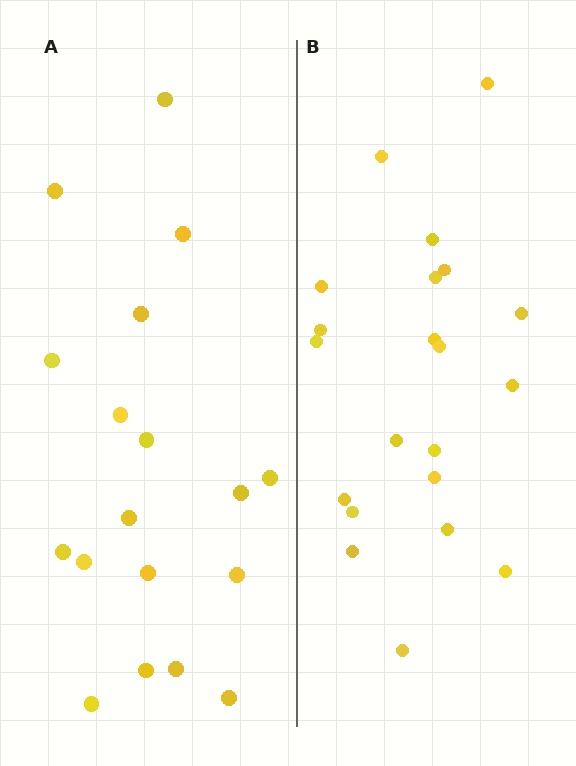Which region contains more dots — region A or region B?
Region B (the right region) has more dots.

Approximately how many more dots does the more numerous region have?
Region B has just a few more — roughly 2 or 3 more dots than region A.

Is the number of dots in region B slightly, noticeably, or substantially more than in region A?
Region B has only slightly more — the two regions are fairly close. The ratio is roughly 1.2 to 1.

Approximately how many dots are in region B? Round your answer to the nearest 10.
About 20 dots. (The exact count is 21, which rounds to 20.)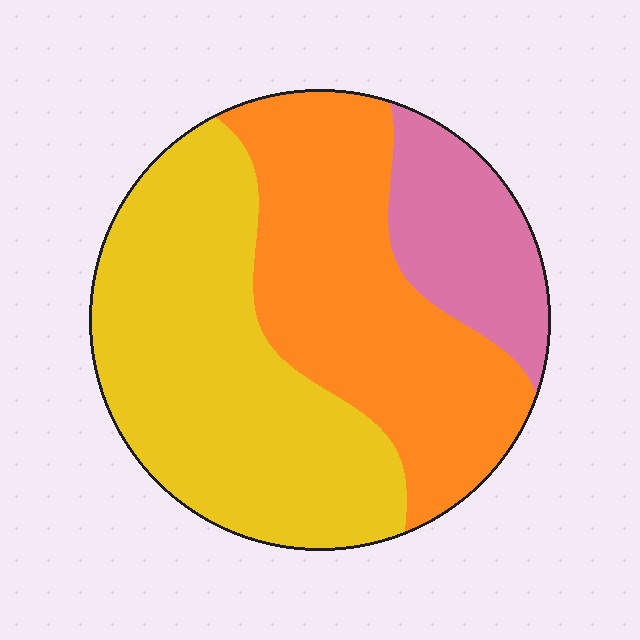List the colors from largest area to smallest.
From largest to smallest: yellow, orange, pink.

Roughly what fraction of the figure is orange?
Orange covers around 40% of the figure.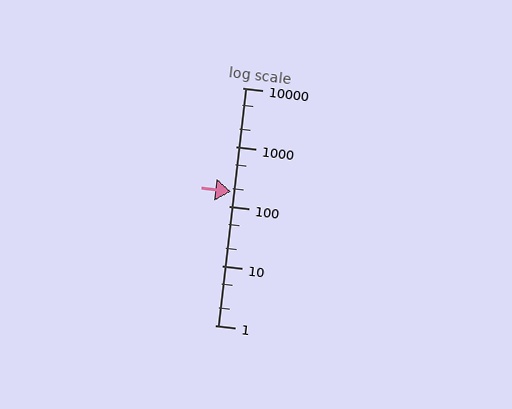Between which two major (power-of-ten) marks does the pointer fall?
The pointer is between 100 and 1000.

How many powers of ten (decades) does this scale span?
The scale spans 4 decades, from 1 to 10000.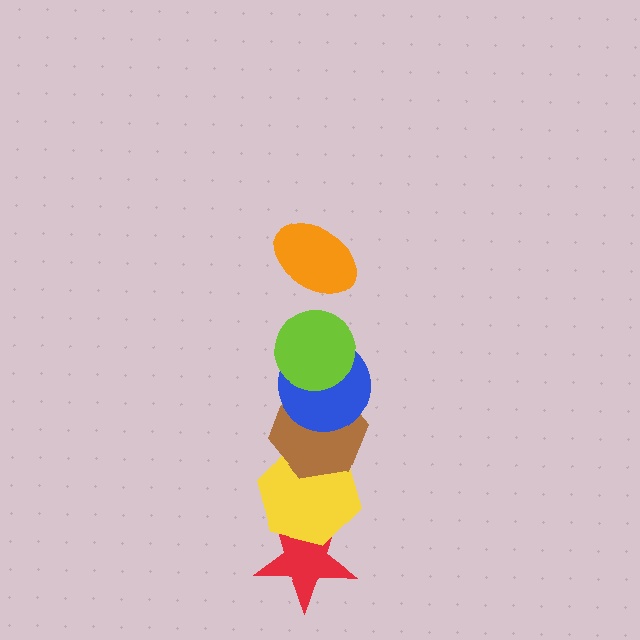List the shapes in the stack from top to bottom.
From top to bottom: the orange ellipse, the lime circle, the blue circle, the brown hexagon, the yellow hexagon, the red star.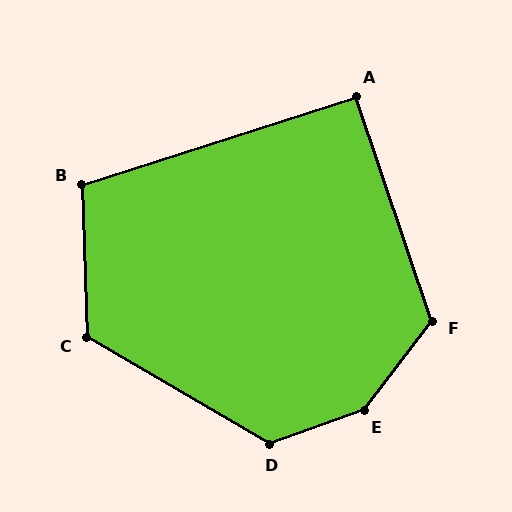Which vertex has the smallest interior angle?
A, at approximately 91 degrees.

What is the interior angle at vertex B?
Approximately 106 degrees (obtuse).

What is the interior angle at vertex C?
Approximately 122 degrees (obtuse).